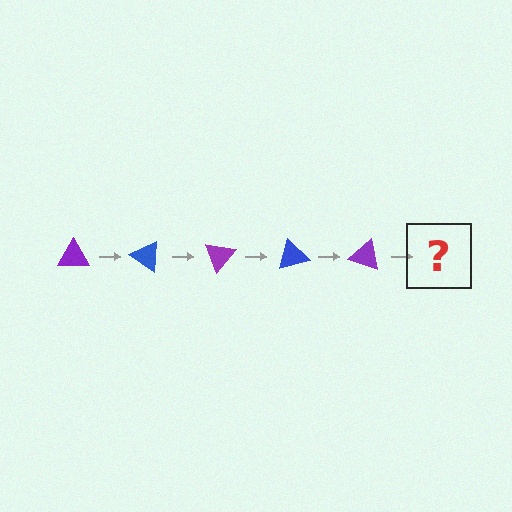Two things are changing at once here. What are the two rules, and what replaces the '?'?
The two rules are that it rotates 35 degrees each step and the color cycles through purple and blue. The '?' should be a blue triangle, rotated 175 degrees from the start.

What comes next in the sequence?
The next element should be a blue triangle, rotated 175 degrees from the start.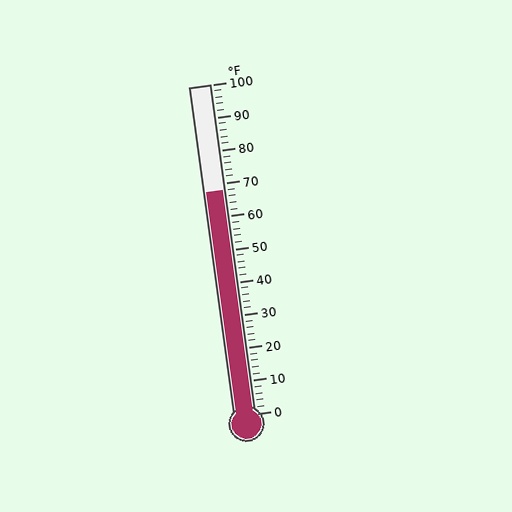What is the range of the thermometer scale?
The thermometer scale ranges from 0°F to 100°F.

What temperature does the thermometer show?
The thermometer shows approximately 68°F.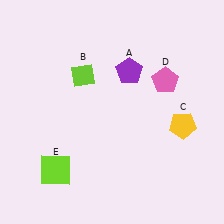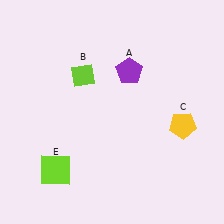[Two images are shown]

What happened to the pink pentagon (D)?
The pink pentagon (D) was removed in Image 2. It was in the top-right area of Image 1.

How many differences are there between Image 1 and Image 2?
There is 1 difference between the two images.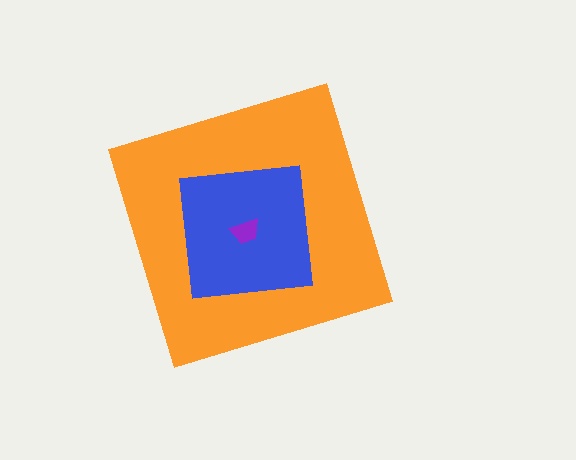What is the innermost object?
The purple trapezoid.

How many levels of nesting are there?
3.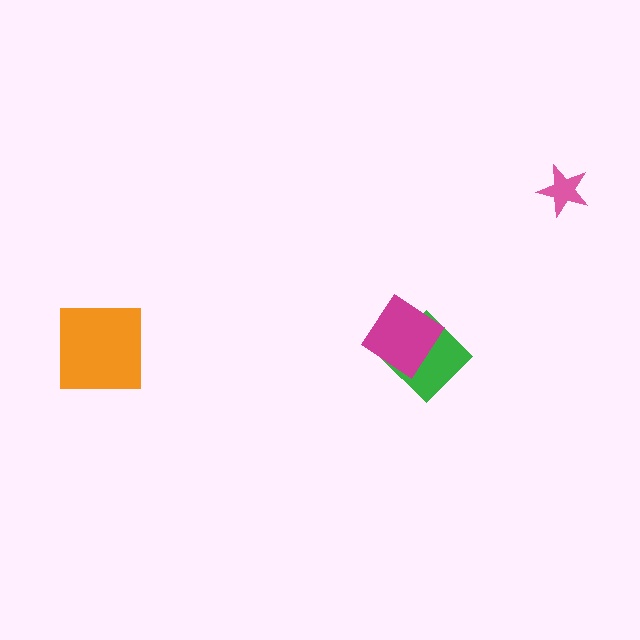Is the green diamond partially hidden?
Yes, it is partially covered by another shape.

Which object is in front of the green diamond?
The magenta diamond is in front of the green diamond.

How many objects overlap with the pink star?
0 objects overlap with the pink star.